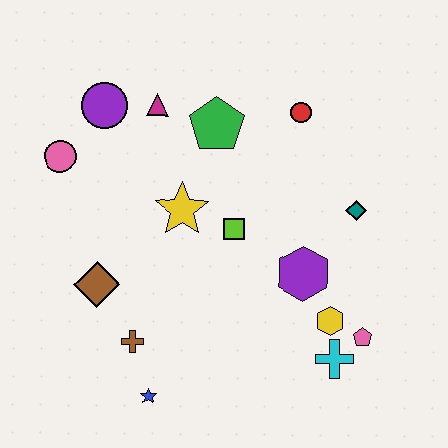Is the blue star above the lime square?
No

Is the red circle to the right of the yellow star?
Yes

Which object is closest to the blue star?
The brown cross is closest to the blue star.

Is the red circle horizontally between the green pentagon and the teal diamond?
Yes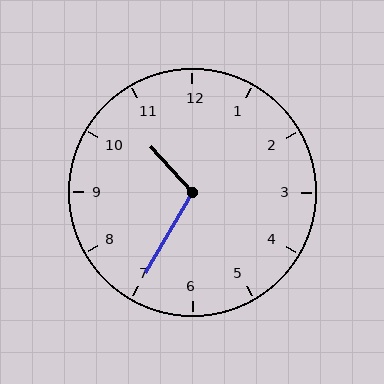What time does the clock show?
10:35.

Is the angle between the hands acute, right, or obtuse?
It is obtuse.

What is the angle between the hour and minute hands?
Approximately 108 degrees.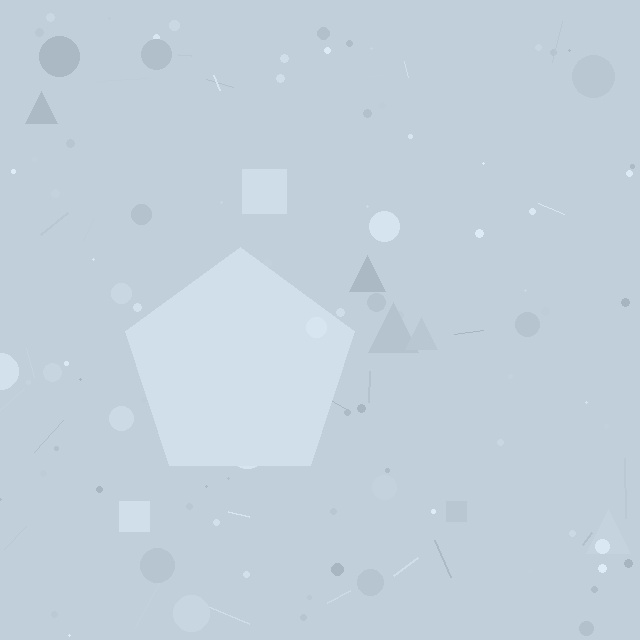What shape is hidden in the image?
A pentagon is hidden in the image.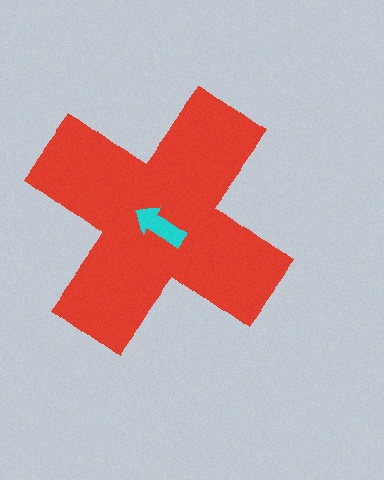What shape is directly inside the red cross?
The cyan arrow.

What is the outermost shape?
The red cross.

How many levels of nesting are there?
2.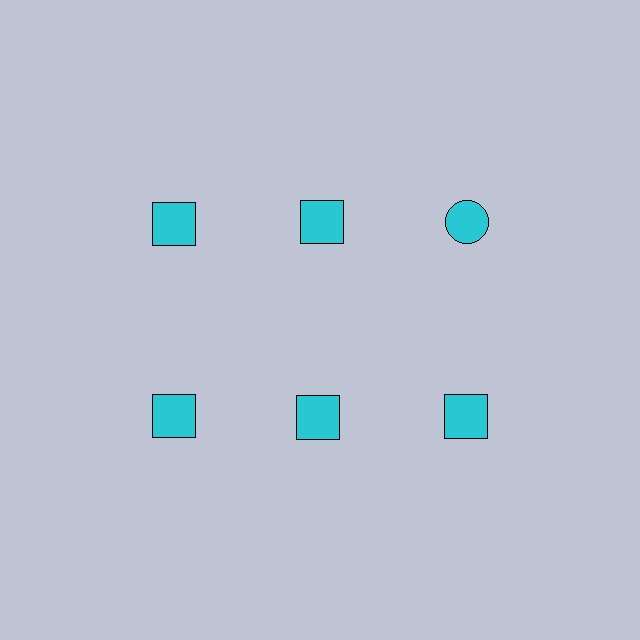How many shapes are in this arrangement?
There are 6 shapes arranged in a grid pattern.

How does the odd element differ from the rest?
It has a different shape: circle instead of square.